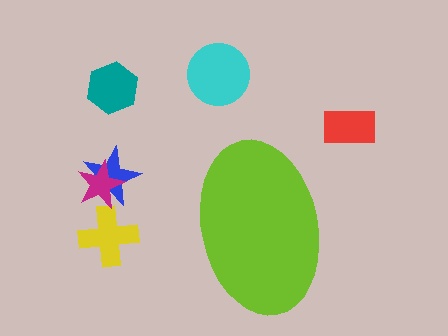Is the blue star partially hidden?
No, the blue star is fully visible.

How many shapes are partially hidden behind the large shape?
0 shapes are partially hidden.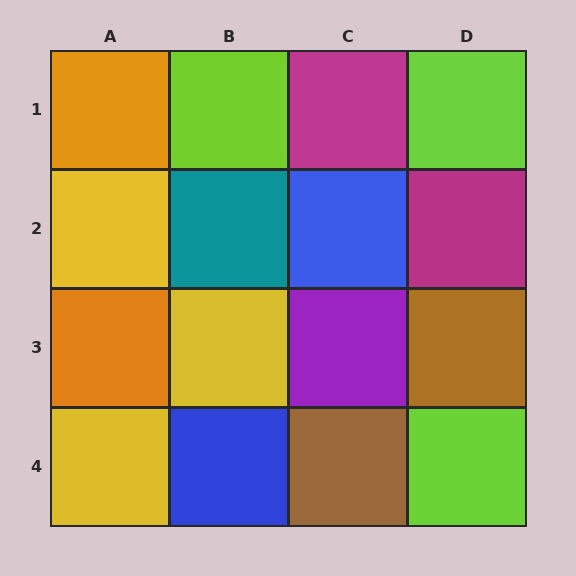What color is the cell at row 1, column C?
Magenta.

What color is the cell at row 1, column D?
Lime.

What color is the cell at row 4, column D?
Lime.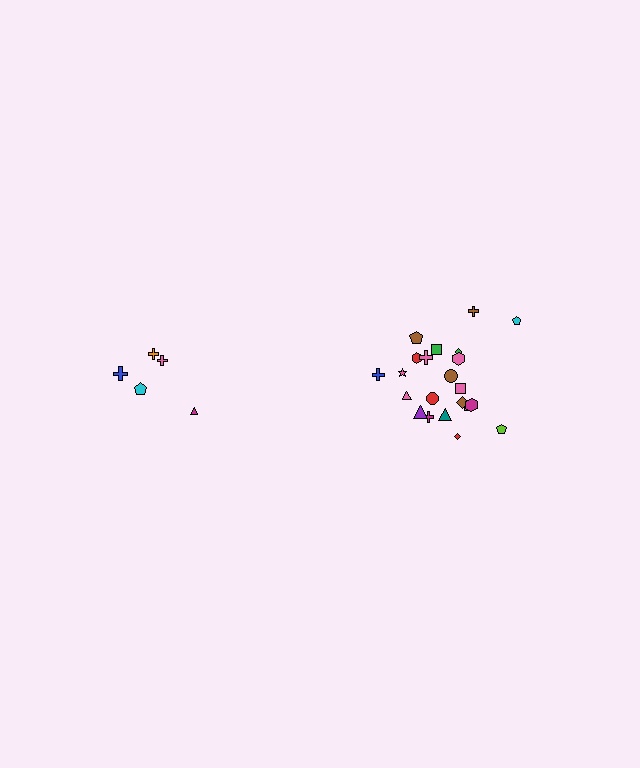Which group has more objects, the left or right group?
The right group.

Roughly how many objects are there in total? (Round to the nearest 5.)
Roughly 25 objects in total.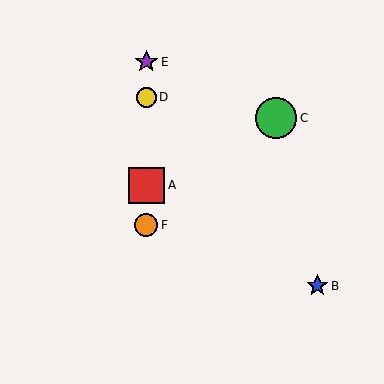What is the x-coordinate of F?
Object F is at x≈146.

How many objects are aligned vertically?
4 objects (A, D, E, F) are aligned vertically.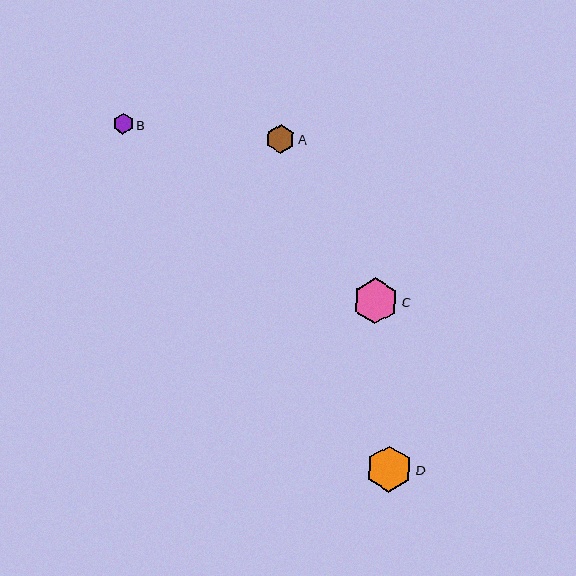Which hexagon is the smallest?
Hexagon B is the smallest with a size of approximately 20 pixels.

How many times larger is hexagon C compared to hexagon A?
Hexagon C is approximately 1.6 times the size of hexagon A.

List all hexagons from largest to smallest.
From largest to smallest: D, C, A, B.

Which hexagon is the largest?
Hexagon D is the largest with a size of approximately 46 pixels.